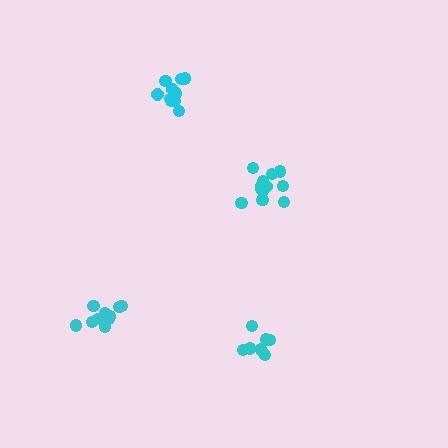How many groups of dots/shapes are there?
There are 4 groups.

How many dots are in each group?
Group 1: 13 dots, Group 2: 8 dots, Group 3: 10 dots, Group 4: 13 dots (44 total).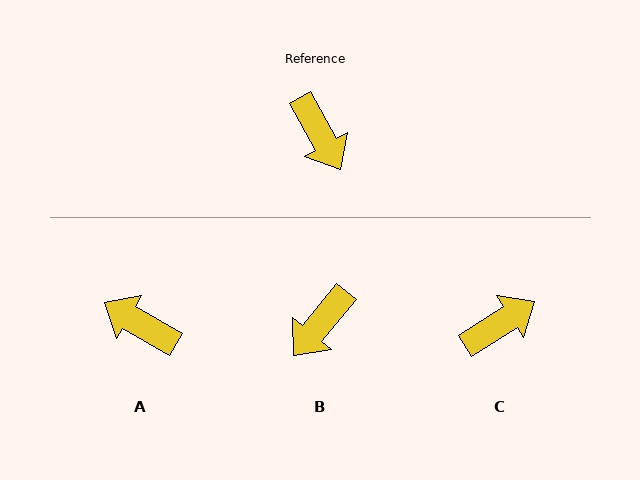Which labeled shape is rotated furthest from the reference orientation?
A, about 149 degrees away.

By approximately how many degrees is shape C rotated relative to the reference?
Approximately 94 degrees counter-clockwise.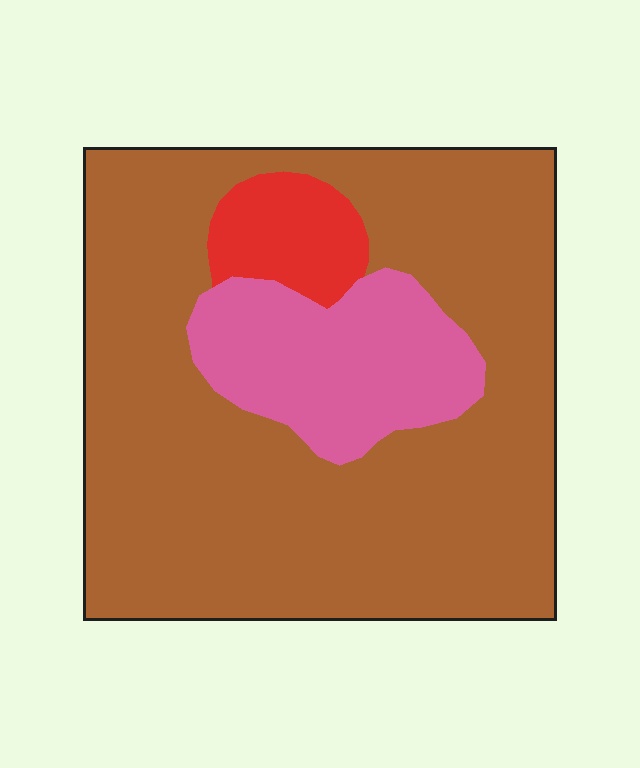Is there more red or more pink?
Pink.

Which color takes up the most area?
Brown, at roughly 75%.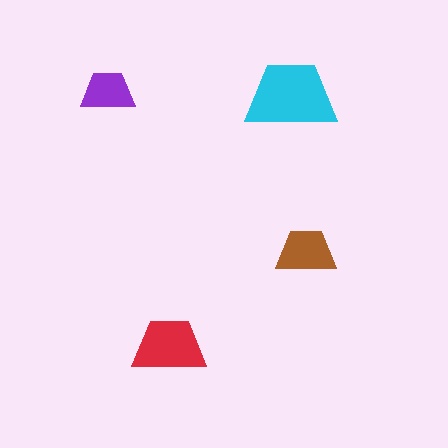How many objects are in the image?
There are 4 objects in the image.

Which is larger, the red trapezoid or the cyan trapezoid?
The cyan one.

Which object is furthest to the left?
The purple trapezoid is leftmost.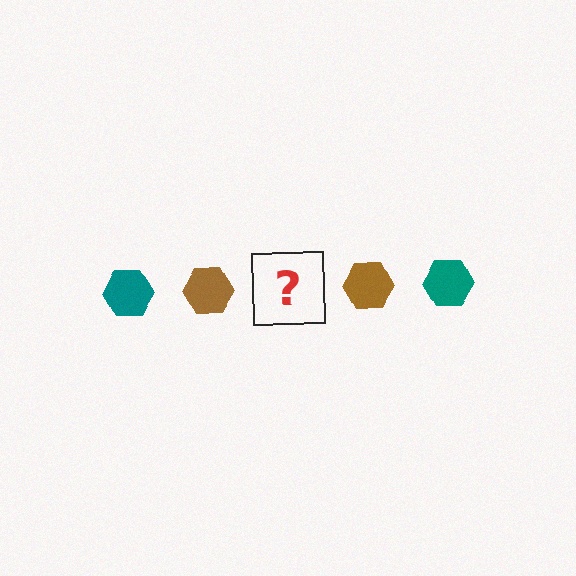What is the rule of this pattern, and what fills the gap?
The rule is that the pattern cycles through teal, brown hexagons. The gap should be filled with a teal hexagon.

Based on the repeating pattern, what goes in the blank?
The blank should be a teal hexagon.